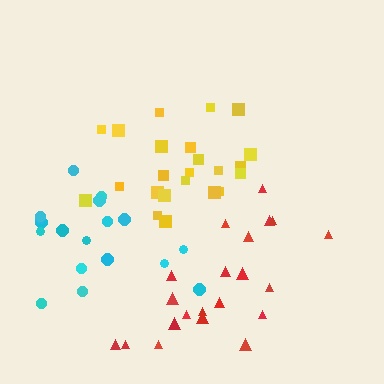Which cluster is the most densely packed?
Yellow.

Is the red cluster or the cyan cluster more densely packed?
Cyan.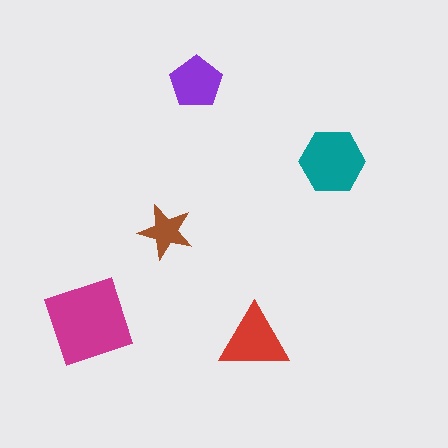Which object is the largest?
The magenta diamond.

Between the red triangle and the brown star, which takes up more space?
The red triangle.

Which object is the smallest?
The brown star.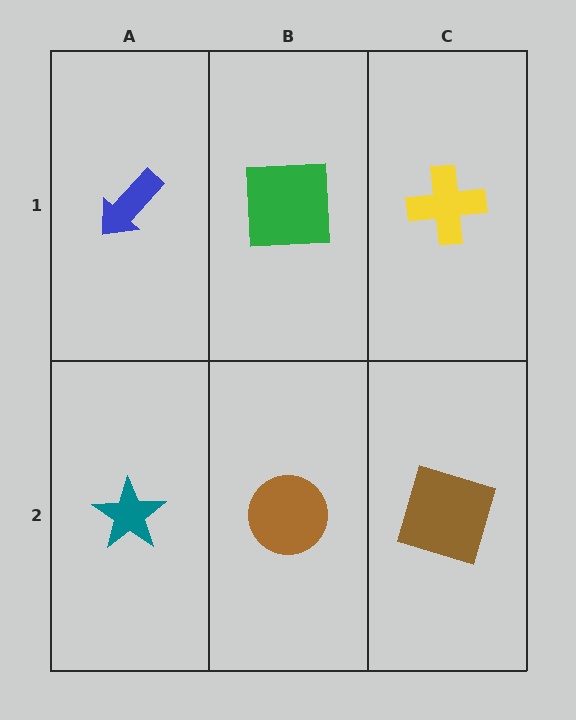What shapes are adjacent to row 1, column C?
A brown square (row 2, column C), a green square (row 1, column B).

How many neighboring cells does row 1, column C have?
2.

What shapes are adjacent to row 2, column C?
A yellow cross (row 1, column C), a brown circle (row 2, column B).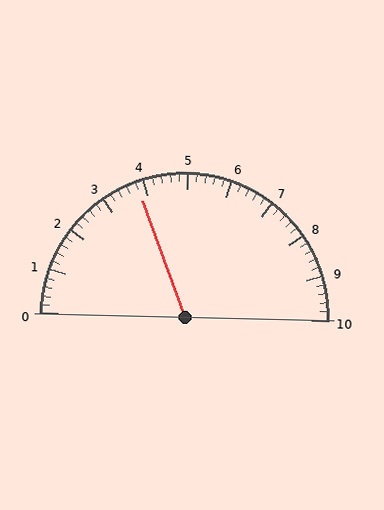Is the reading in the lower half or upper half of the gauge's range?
The reading is in the lower half of the range (0 to 10).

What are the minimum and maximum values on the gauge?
The gauge ranges from 0 to 10.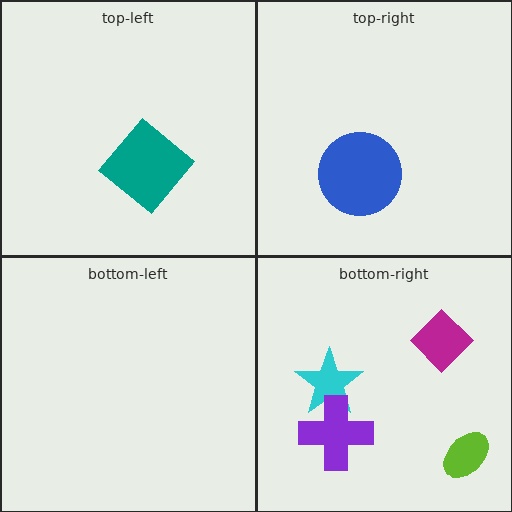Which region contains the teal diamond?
The top-left region.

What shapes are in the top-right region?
The blue circle.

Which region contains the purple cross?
The bottom-right region.